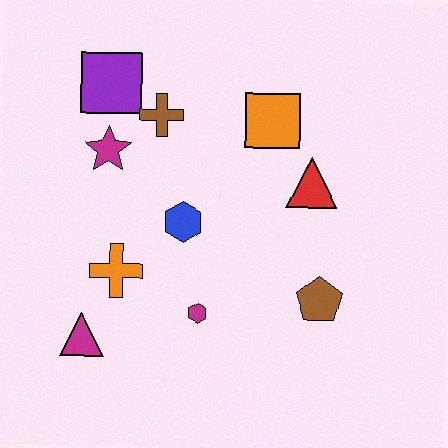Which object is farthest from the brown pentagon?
The purple square is farthest from the brown pentagon.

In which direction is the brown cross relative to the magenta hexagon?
The brown cross is above the magenta hexagon.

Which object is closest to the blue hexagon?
The orange cross is closest to the blue hexagon.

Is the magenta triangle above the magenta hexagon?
No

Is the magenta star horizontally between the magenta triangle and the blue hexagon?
Yes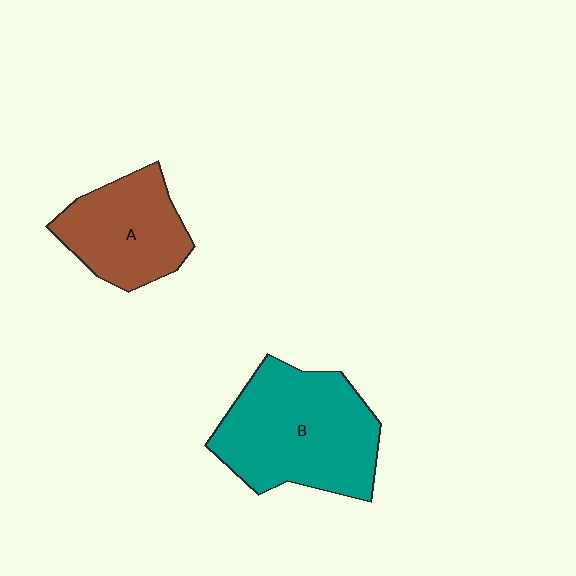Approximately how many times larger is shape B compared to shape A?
Approximately 1.5 times.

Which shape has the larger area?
Shape B (teal).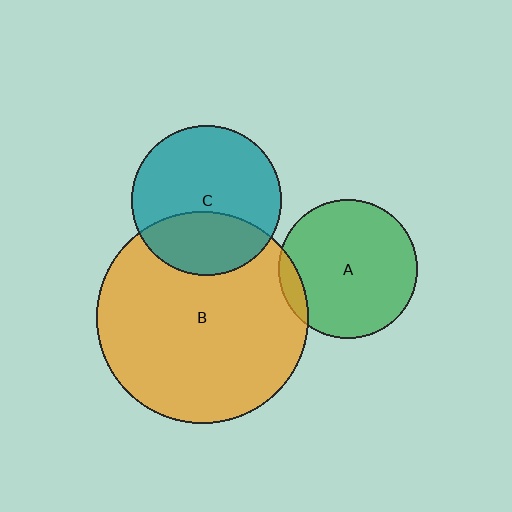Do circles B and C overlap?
Yes.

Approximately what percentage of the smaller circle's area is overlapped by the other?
Approximately 35%.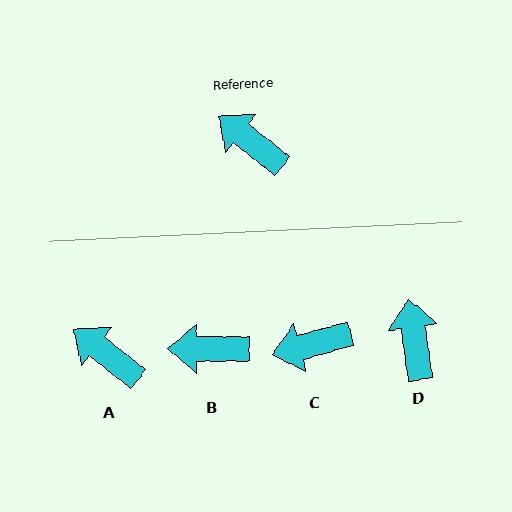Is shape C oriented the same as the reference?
No, it is off by about 53 degrees.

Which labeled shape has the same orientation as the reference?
A.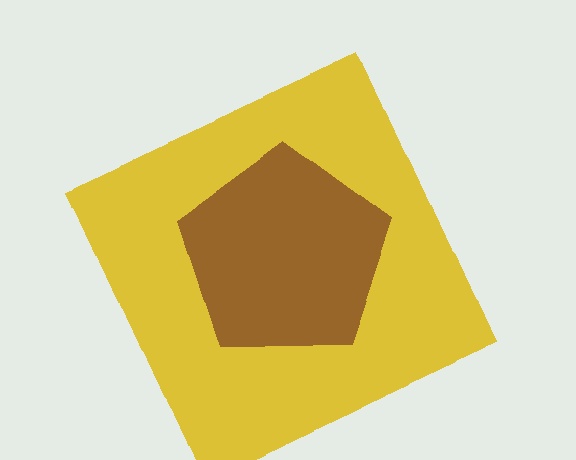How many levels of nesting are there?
2.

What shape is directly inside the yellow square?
The brown pentagon.